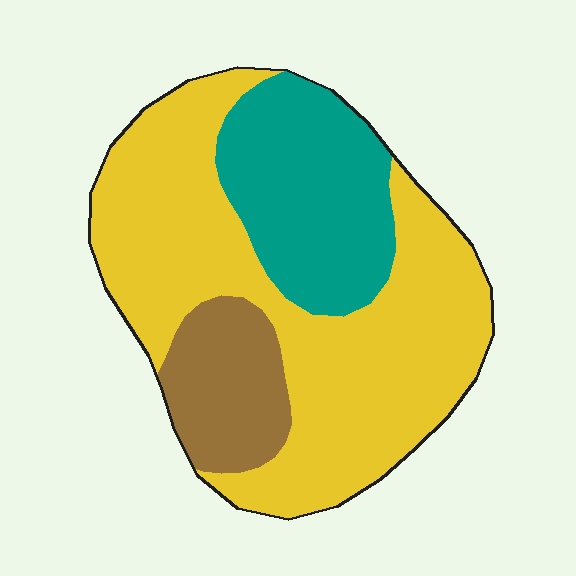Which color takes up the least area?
Brown, at roughly 15%.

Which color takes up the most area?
Yellow, at roughly 60%.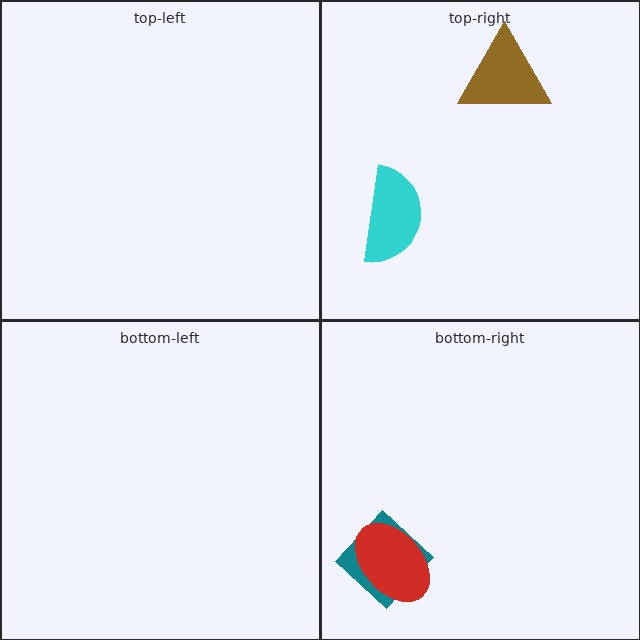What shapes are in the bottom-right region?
The teal diamond, the red ellipse.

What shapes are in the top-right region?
The cyan semicircle, the brown triangle.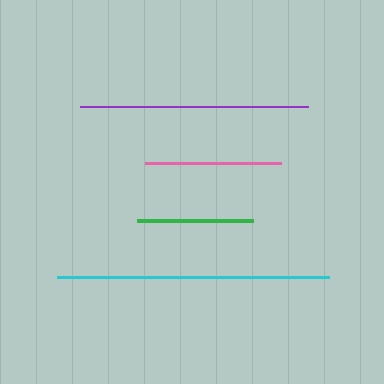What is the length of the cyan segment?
The cyan segment is approximately 271 pixels long.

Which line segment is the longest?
The cyan line is the longest at approximately 271 pixels.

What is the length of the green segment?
The green segment is approximately 116 pixels long.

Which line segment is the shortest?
The green line is the shortest at approximately 116 pixels.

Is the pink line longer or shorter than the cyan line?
The cyan line is longer than the pink line.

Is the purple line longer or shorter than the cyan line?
The cyan line is longer than the purple line.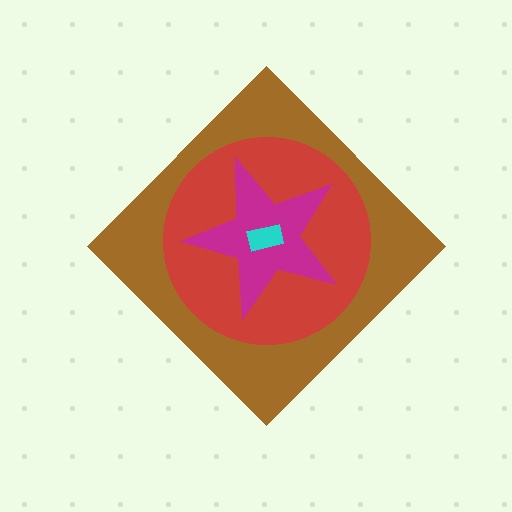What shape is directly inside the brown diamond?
The red circle.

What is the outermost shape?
The brown diamond.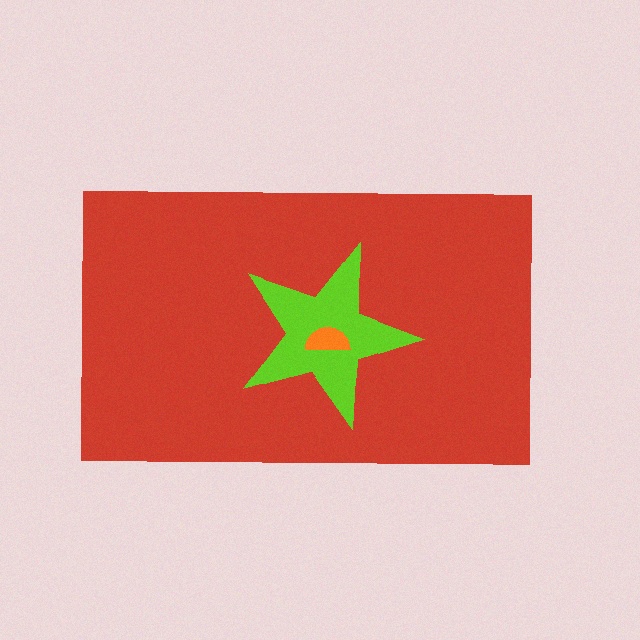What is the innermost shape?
The orange semicircle.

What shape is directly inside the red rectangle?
The lime star.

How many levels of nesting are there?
3.